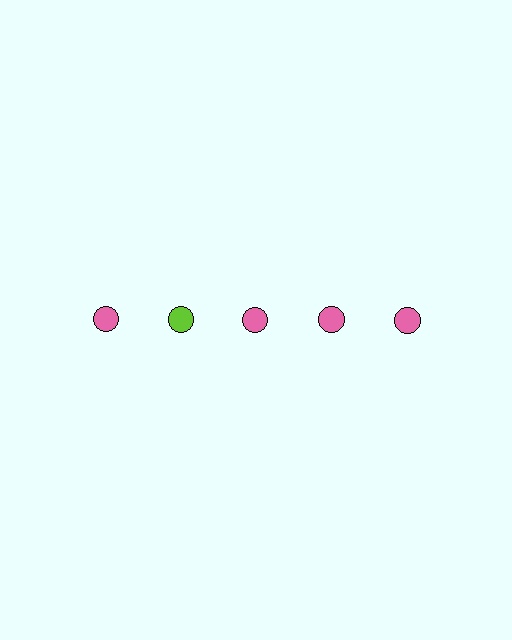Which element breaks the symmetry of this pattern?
The lime circle in the top row, second from left column breaks the symmetry. All other shapes are pink circles.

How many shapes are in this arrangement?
There are 5 shapes arranged in a grid pattern.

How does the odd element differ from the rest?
It has a different color: lime instead of pink.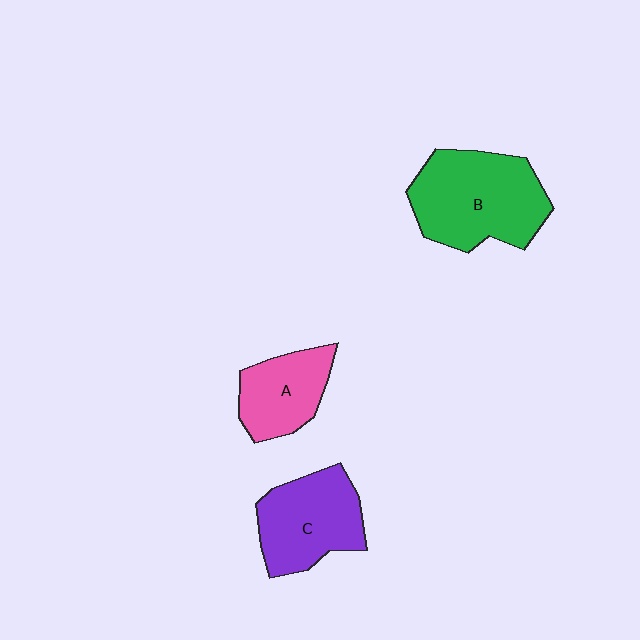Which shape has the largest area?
Shape B (green).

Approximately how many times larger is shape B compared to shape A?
Approximately 1.7 times.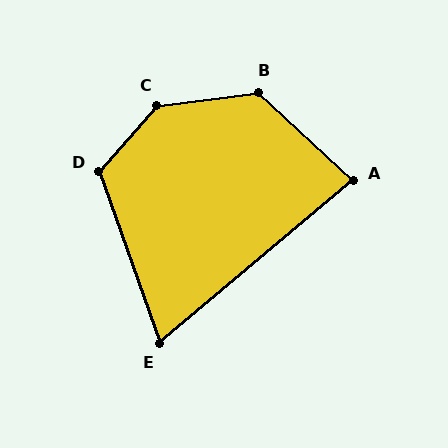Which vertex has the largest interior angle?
C, at approximately 139 degrees.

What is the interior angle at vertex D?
Approximately 119 degrees (obtuse).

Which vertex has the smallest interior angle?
E, at approximately 69 degrees.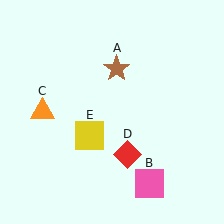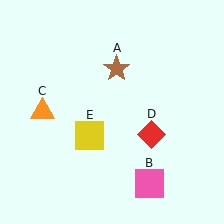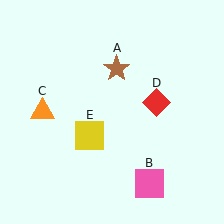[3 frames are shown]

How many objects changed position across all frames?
1 object changed position: red diamond (object D).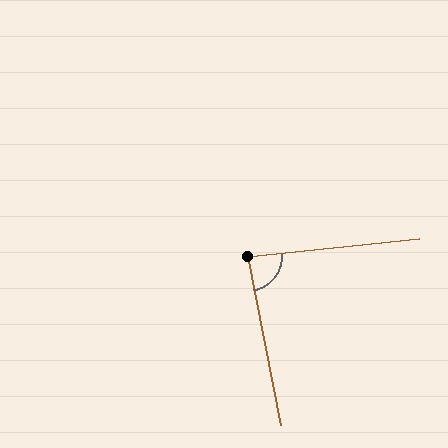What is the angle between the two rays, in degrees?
Approximately 85 degrees.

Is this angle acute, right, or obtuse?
It is approximately a right angle.